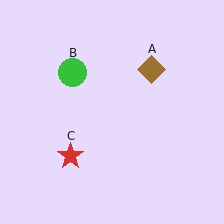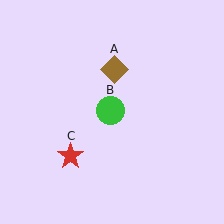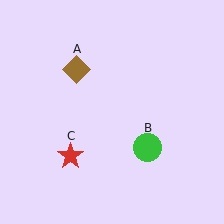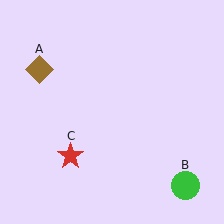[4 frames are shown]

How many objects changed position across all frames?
2 objects changed position: brown diamond (object A), green circle (object B).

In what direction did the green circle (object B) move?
The green circle (object B) moved down and to the right.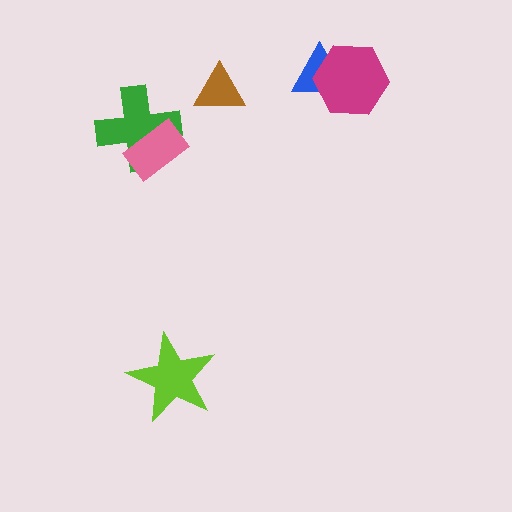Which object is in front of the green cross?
The pink rectangle is in front of the green cross.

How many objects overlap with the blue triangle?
1 object overlaps with the blue triangle.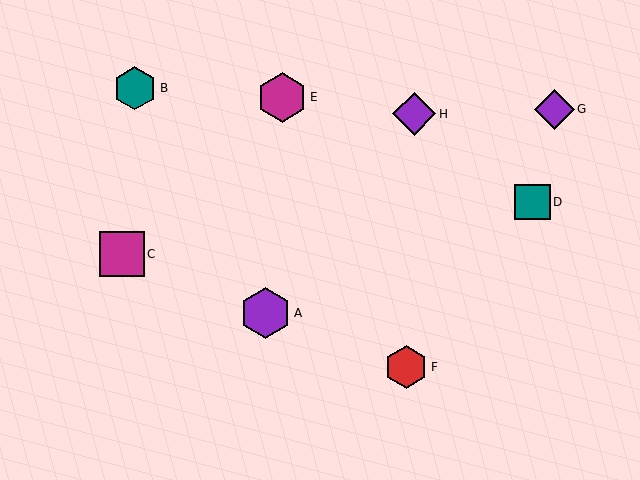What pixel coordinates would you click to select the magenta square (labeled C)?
Click at (122, 254) to select the magenta square C.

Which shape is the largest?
The purple hexagon (labeled A) is the largest.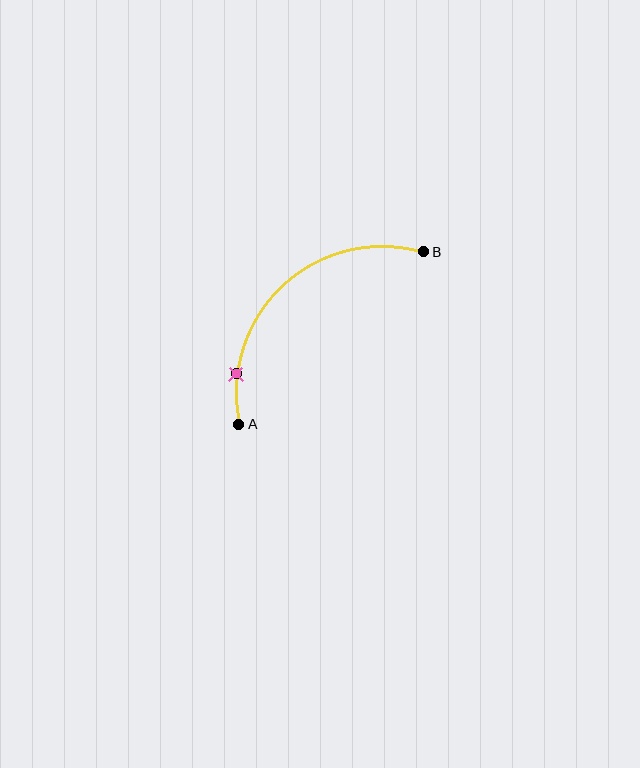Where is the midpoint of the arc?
The arc midpoint is the point on the curve farthest from the straight line joining A and B. It sits above and to the left of that line.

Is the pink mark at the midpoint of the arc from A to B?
No. The pink mark lies on the arc but is closer to endpoint A. The arc midpoint would be at the point on the curve equidistant along the arc from both A and B.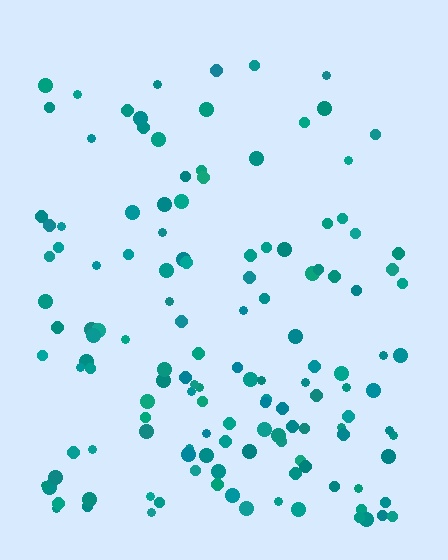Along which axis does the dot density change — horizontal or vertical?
Vertical.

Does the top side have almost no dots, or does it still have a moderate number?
Still a moderate number, just noticeably fewer than the bottom.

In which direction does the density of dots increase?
From top to bottom, with the bottom side densest.